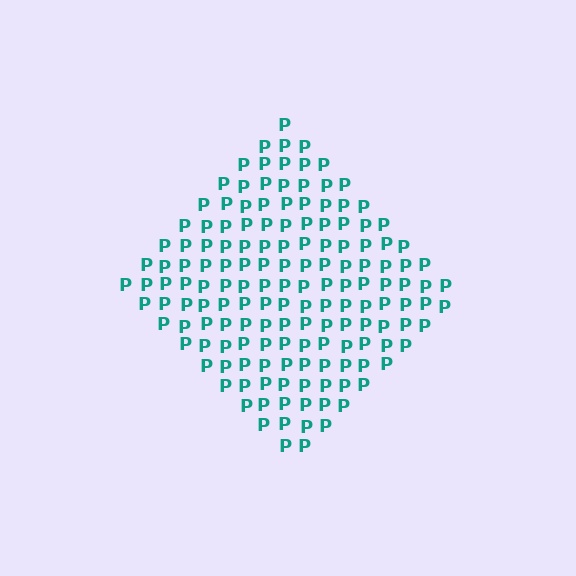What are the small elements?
The small elements are letter P's.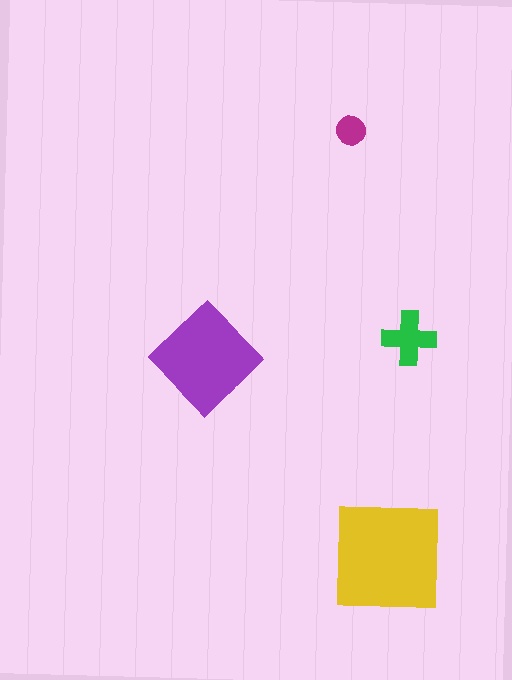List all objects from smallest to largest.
The magenta circle, the green cross, the purple diamond, the yellow square.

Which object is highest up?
The magenta circle is topmost.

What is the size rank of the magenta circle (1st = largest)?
4th.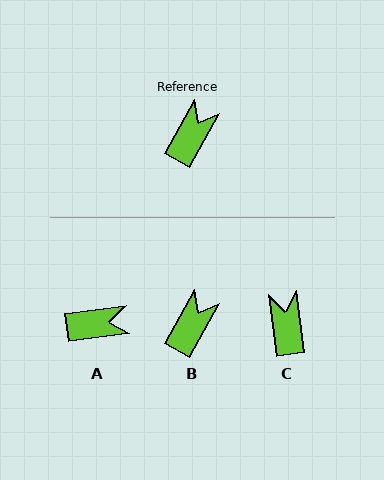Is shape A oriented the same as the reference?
No, it is off by about 54 degrees.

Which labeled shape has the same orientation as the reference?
B.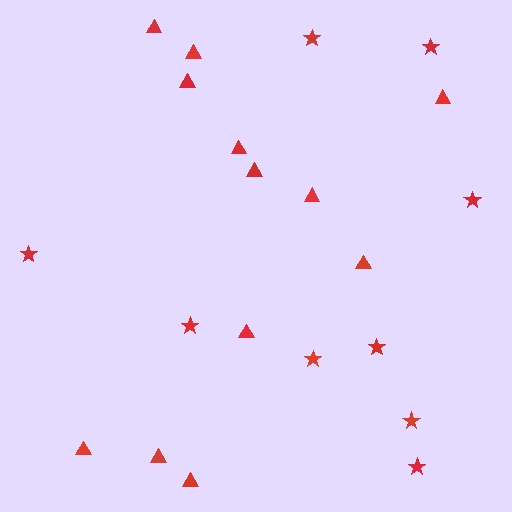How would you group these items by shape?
There are 2 groups: one group of triangles (12) and one group of stars (9).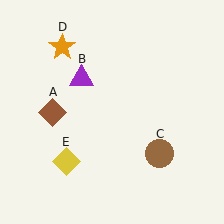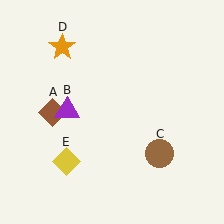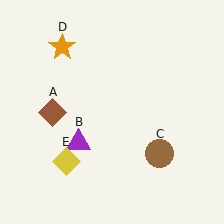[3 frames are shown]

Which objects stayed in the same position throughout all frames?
Brown diamond (object A) and brown circle (object C) and orange star (object D) and yellow diamond (object E) remained stationary.